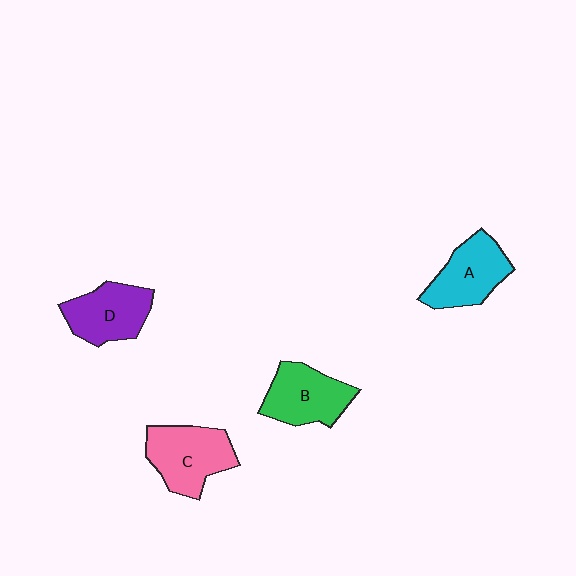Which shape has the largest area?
Shape C (pink).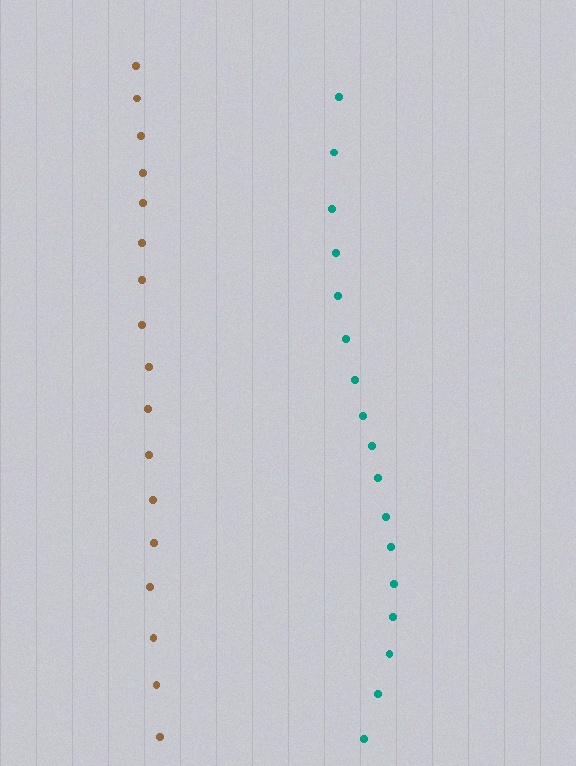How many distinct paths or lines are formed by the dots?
There are 2 distinct paths.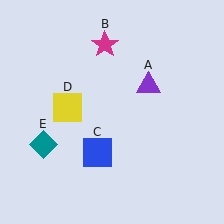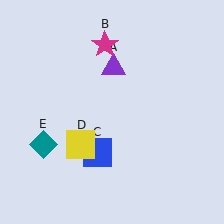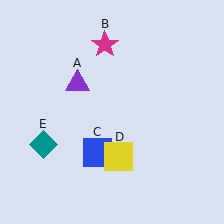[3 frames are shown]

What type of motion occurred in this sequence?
The purple triangle (object A), yellow square (object D) rotated counterclockwise around the center of the scene.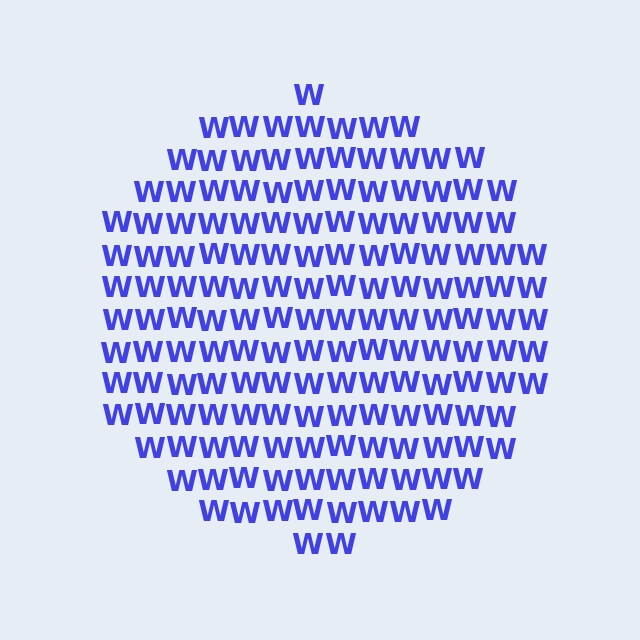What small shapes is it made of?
It is made of small letter W's.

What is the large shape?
The large shape is a circle.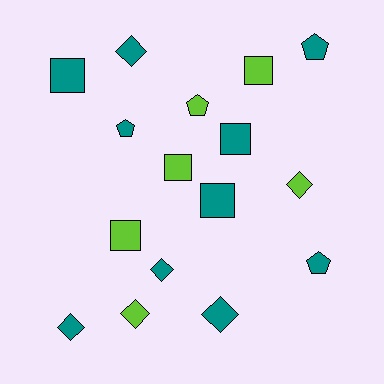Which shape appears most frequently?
Square, with 6 objects.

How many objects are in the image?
There are 16 objects.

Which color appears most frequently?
Teal, with 10 objects.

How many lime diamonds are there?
There are 2 lime diamonds.